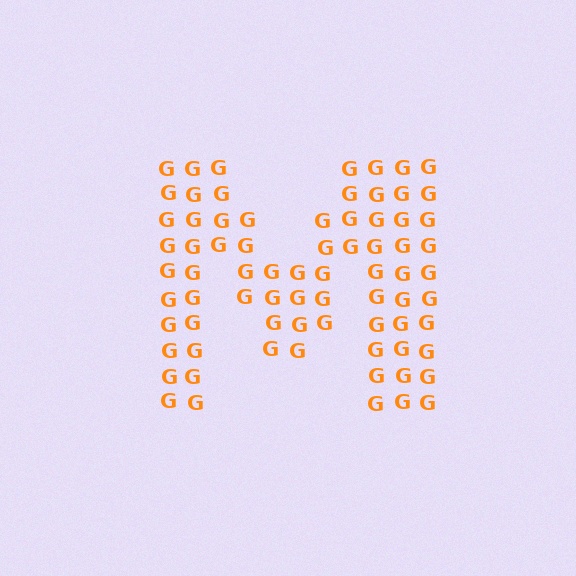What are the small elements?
The small elements are letter G's.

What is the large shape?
The large shape is the letter M.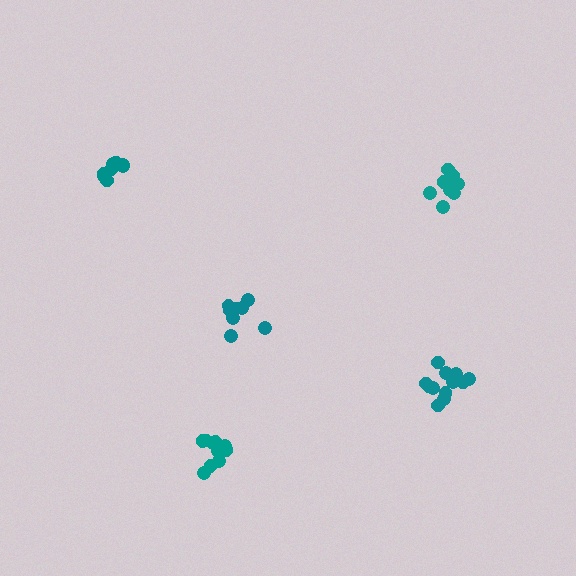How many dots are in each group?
Group 1: 12 dots, Group 2: 10 dots, Group 3: 8 dots, Group 4: 12 dots, Group 5: 8 dots (50 total).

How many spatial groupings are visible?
There are 5 spatial groupings.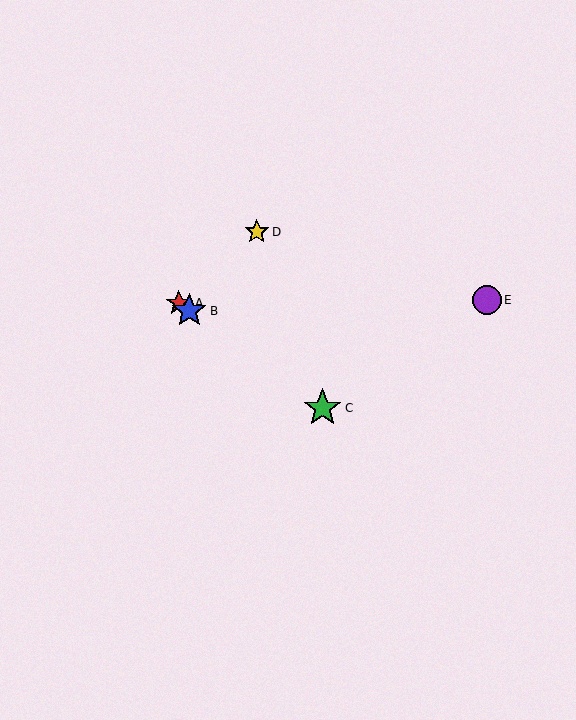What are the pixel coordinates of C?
Object C is at (322, 408).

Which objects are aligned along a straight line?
Objects A, B, C are aligned along a straight line.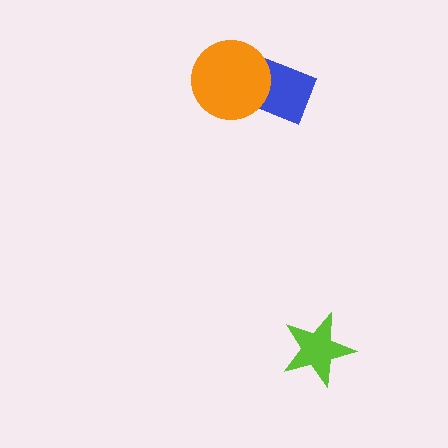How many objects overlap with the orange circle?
1 object overlaps with the orange circle.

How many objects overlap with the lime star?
0 objects overlap with the lime star.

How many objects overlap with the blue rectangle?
1 object overlaps with the blue rectangle.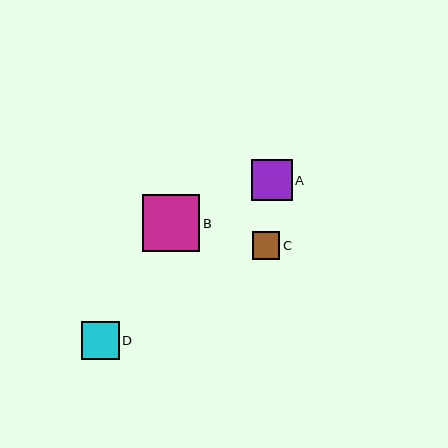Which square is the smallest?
Square C is the smallest with a size of approximately 27 pixels.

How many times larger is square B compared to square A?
Square B is approximately 1.4 times the size of square A.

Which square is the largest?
Square B is the largest with a size of approximately 57 pixels.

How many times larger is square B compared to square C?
Square B is approximately 2.1 times the size of square C.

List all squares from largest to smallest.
From largest to smallest: B, A, D, C.